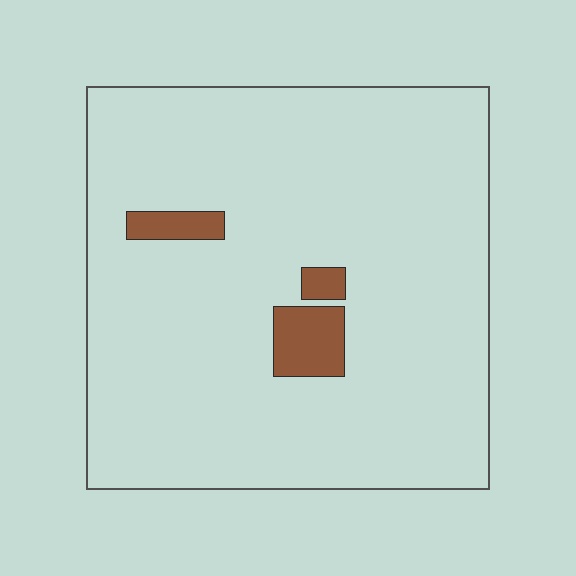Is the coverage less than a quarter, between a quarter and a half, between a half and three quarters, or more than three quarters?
Less than a quarter.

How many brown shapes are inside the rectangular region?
3.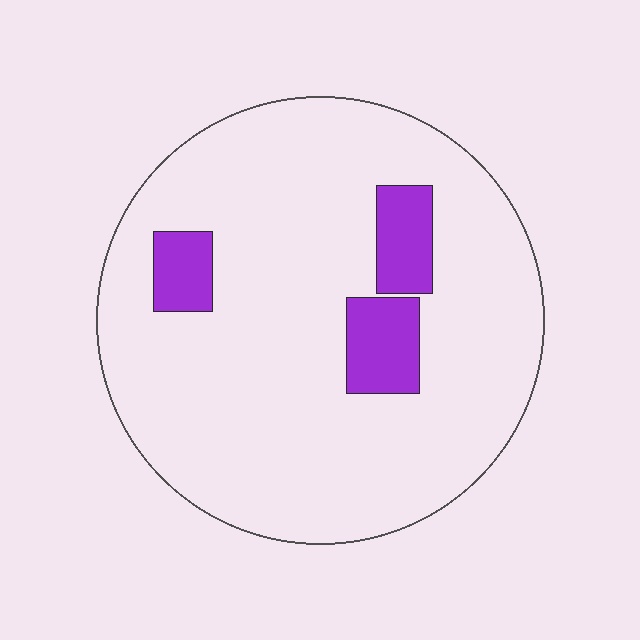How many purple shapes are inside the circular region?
3.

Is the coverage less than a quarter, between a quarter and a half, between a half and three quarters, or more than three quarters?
Less than a quarter.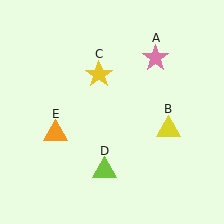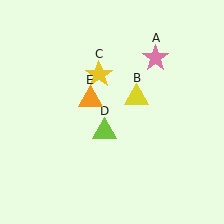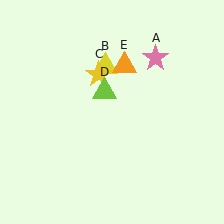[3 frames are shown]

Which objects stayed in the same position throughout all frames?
Pink star (object A) and yellow star (object C) remained stationary.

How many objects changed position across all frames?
3 objects changed position: yellow triangle (object B), lime triangle (object D), orange triangle (object E).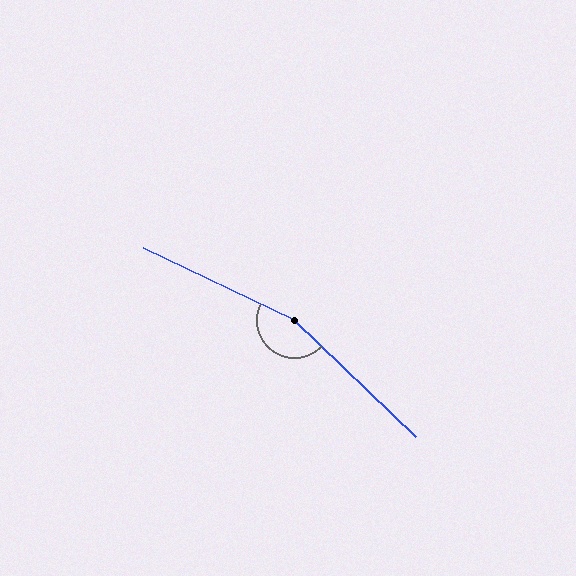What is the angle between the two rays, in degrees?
Approximately 162 degrees.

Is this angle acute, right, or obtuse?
It is obtuse.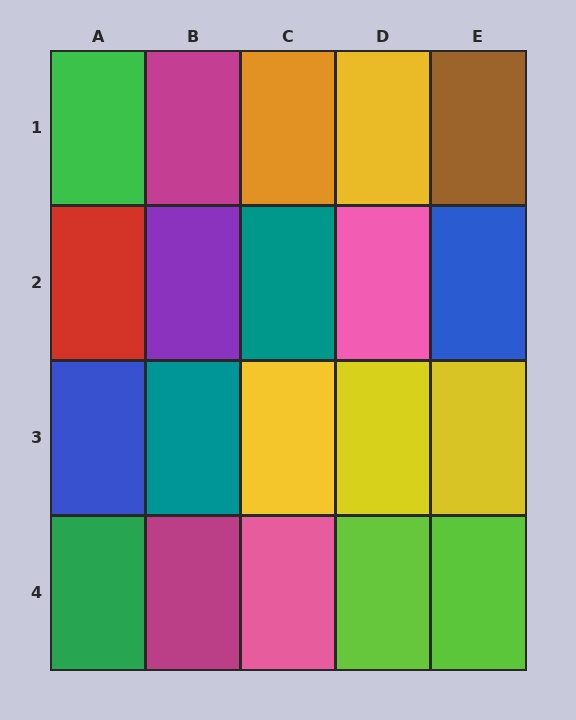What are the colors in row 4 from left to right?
Green, magenta, pink, lime, lime.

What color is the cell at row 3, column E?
Yellow.